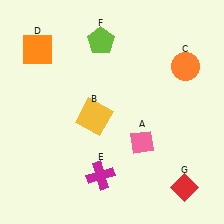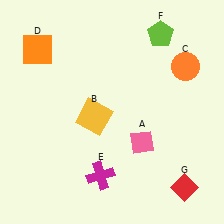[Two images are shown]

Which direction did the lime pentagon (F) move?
The lime pentagon (F) moved right.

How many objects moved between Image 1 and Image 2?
1 object moved between the two images.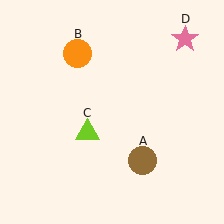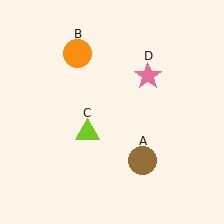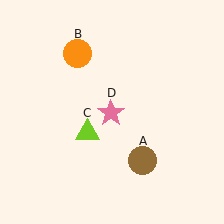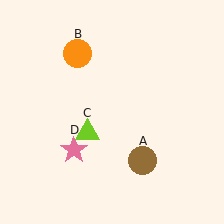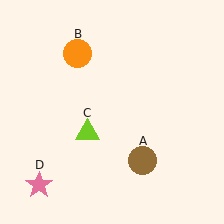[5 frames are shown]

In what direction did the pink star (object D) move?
The pink star (object D) moved down and to the left.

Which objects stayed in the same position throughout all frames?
Brown circle (object A) and orange circle (object B) and lime triangle (object C) remained stationary.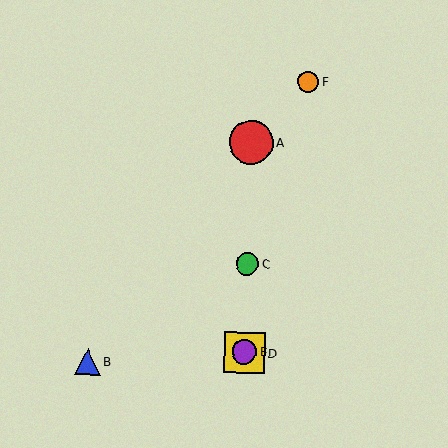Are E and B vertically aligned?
No, E is at x≈244 and B is at x≈87.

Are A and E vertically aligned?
Yes, both are at x≈251.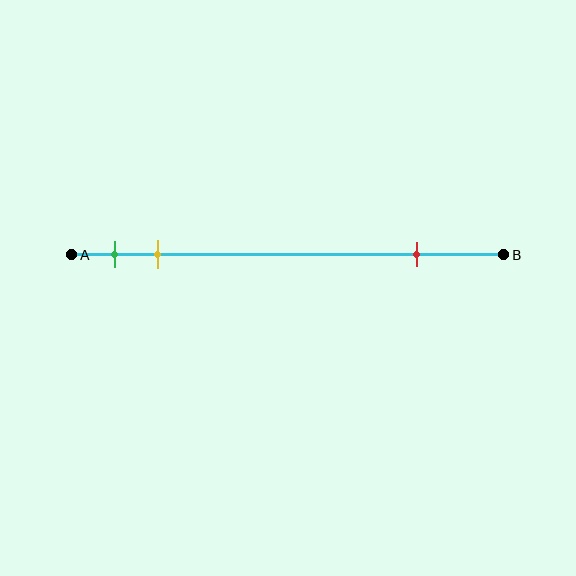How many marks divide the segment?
There are 3 marks dividing the segment.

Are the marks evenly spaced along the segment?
No, the marks are not evenly spaced.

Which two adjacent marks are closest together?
The green and yellow marks are the closest adjacent pair.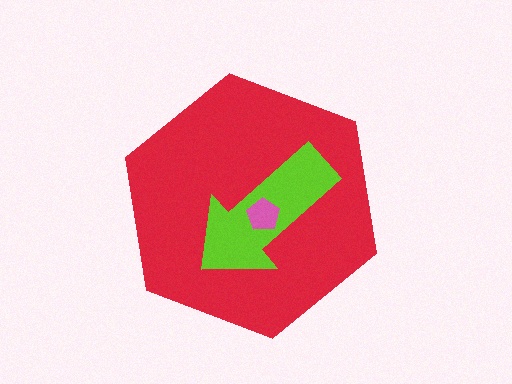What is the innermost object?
The pink pentagon.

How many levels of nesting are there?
3.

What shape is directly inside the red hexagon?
The lime arrow.